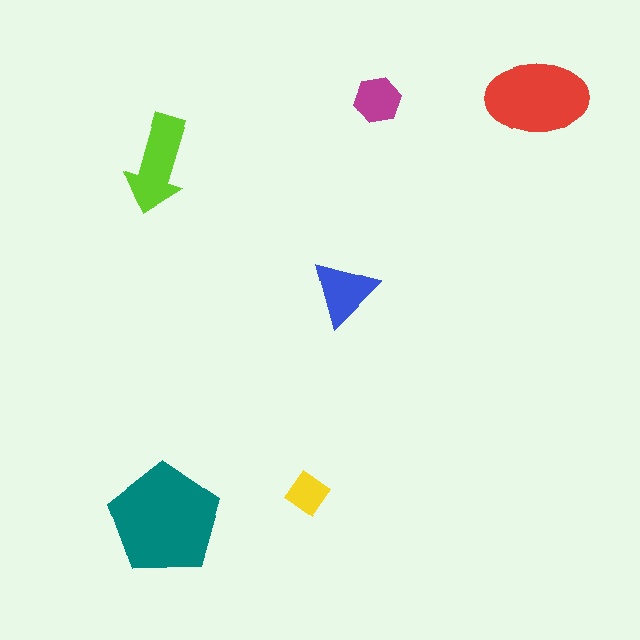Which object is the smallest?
The yellow diamond.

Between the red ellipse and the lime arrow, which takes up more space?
The red ellipse.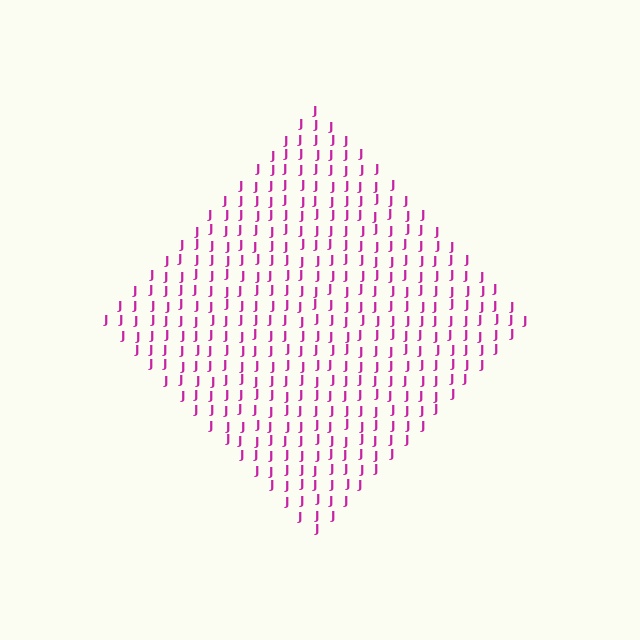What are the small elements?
The small elements are letter J's.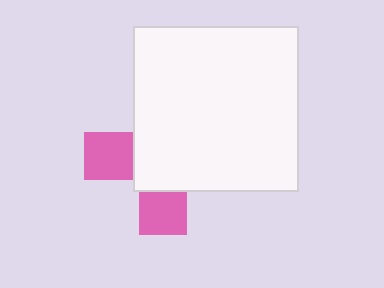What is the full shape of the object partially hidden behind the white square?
The partially hidden object is a pink cross.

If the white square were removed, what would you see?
You would see the complete pink cross.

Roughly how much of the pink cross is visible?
A small part of it is visible (roughly 35%).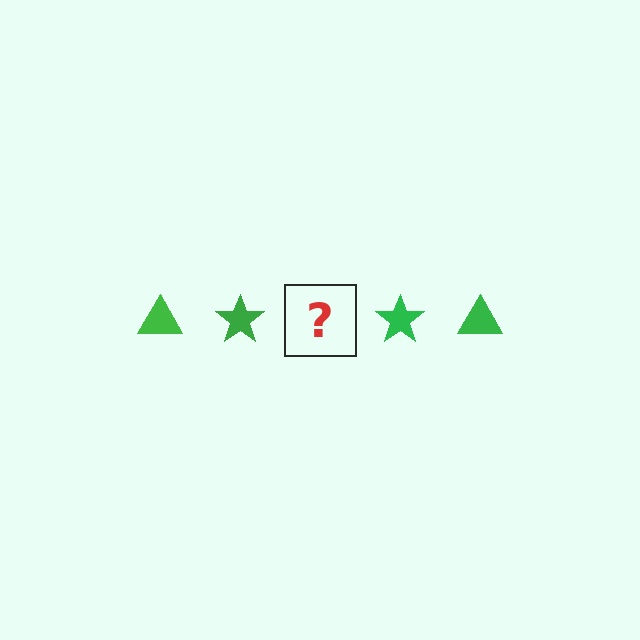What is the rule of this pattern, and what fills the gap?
The rule is that the pattern cycles through triangle, star shapes in green. The gap should be filled with a green triangle.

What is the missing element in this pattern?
The missing element is a green triangle.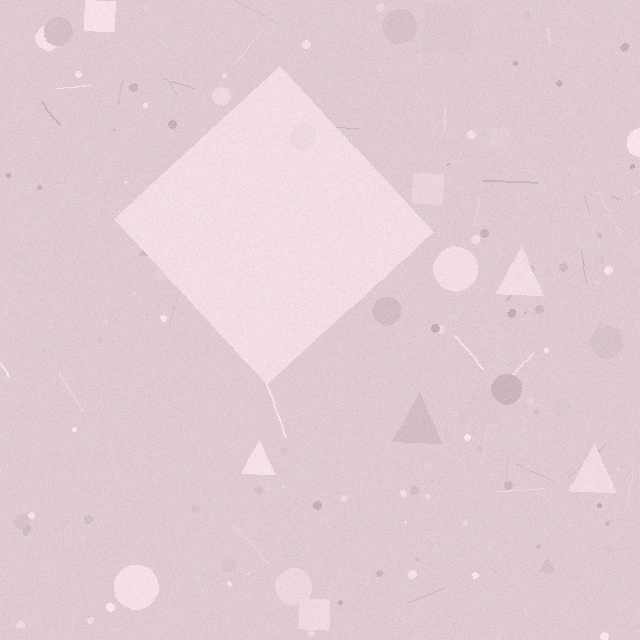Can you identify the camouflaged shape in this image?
The camouflaged shape is a diamond.